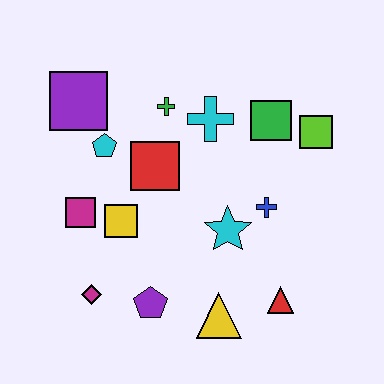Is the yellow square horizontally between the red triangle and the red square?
No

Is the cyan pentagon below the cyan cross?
Yes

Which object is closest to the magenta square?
The yellow square is closest to the magenta square.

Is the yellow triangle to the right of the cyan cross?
Yes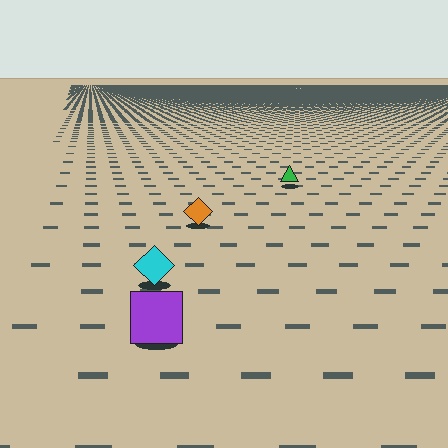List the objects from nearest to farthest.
From nearest to farthest: the purple square, the cyan diamond, the orange diamond, the green triangle.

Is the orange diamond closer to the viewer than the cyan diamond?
No. The cyan diamond is closer — you can tell from the texture gradient: the ground texture is coarser near it.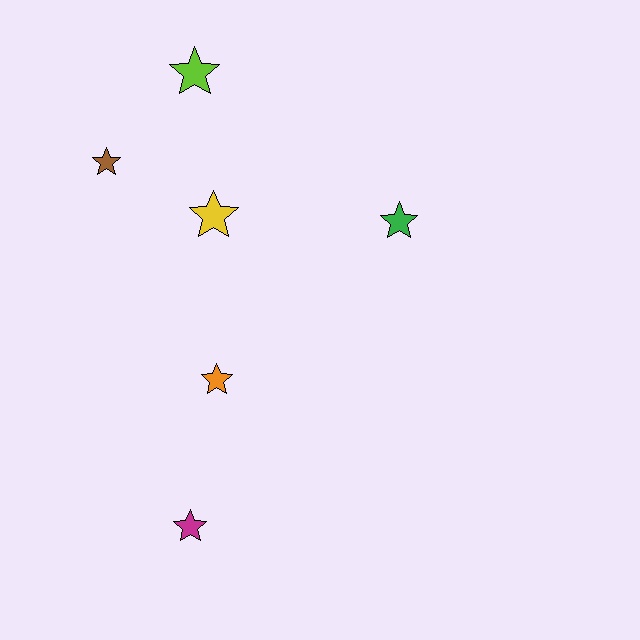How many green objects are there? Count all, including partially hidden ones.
There is 1 green object.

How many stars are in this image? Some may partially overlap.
There are 6 stars.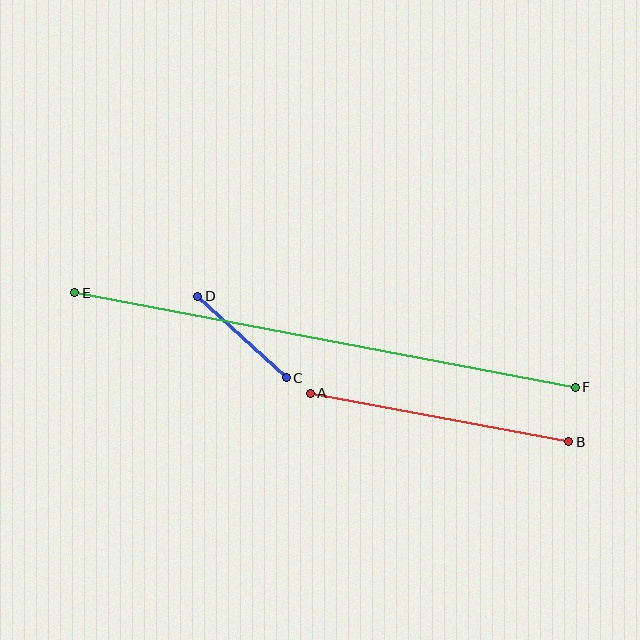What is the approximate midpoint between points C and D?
The midpoint is at approximately (242, 337) pixels.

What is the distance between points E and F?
The distance is approximately 510 pixels.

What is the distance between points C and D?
The distance is approximately 120 pixels.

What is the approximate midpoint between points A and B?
The midpoint is at approximately (440, 418) pixels.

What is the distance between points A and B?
The distance is approximately 263 pixels.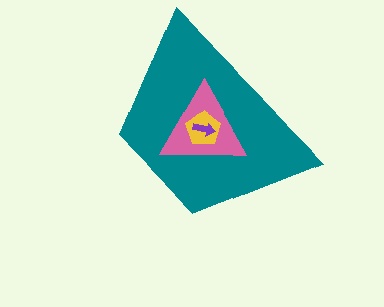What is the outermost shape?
The teal trapezoid.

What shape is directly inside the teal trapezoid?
The pink triangle.